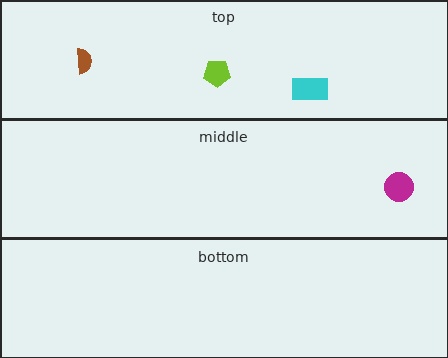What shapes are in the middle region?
The magenta circle.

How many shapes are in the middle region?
1.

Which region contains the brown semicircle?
The top region.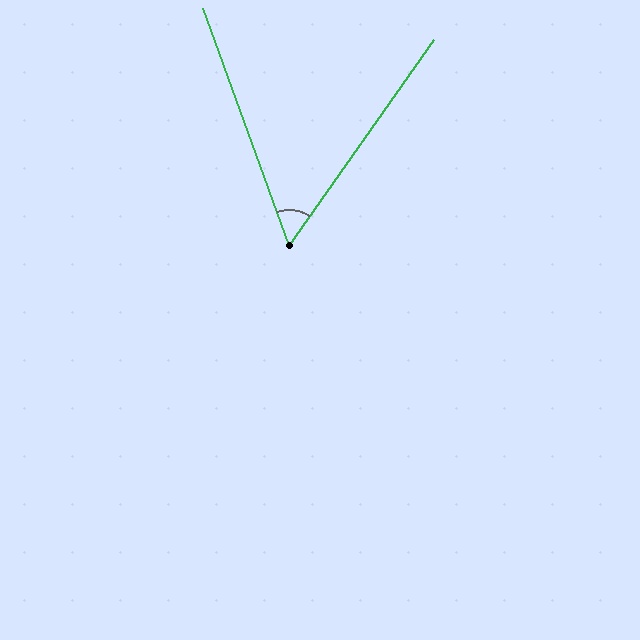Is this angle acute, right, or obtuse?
It is acute.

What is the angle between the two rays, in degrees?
Approximately 55 degrees.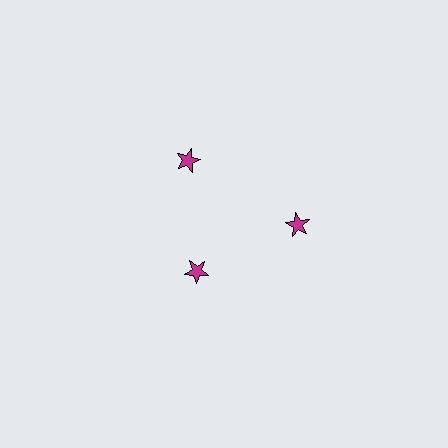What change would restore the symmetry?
The symmetry would be restored by moving it outward, back onto the ring so that all 3 stars sit at equal angles and equal distance from the center.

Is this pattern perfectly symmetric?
No. The 3 magenta stars are arranged in a ring, but one element near the 7 o'clock position is pulled inward toward the center, breaking the 3-fold rotational symmetry.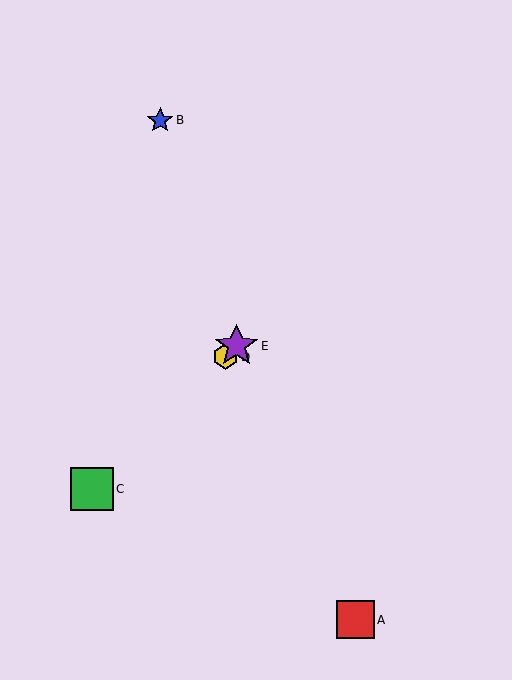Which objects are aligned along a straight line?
Objects C, D, E are aligned along a straight line.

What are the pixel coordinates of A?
Object A is at (356, 620).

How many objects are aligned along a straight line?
3 objects (C, D, E) are aligned along a straight line.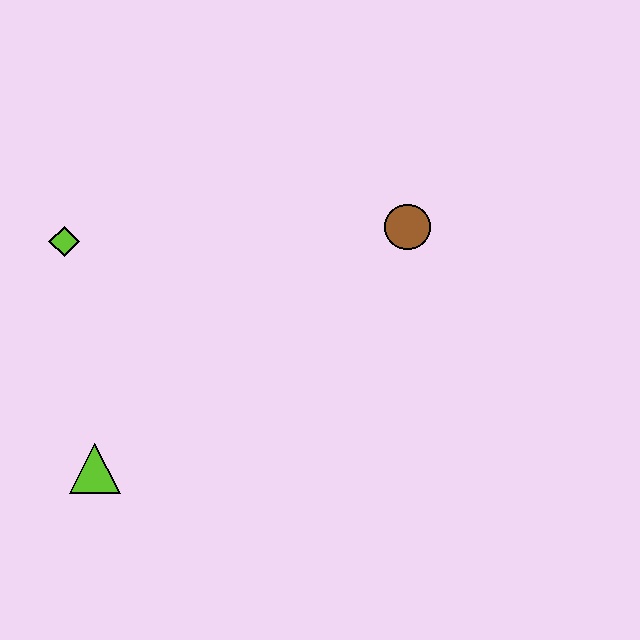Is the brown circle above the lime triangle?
Yes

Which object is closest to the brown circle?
The lime diamond is closest to the brown circle.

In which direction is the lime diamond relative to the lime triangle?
The lime diamond is above the lime triangle.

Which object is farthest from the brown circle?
The lime triangle is farthest from the brown circle.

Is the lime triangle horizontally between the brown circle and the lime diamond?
Yes